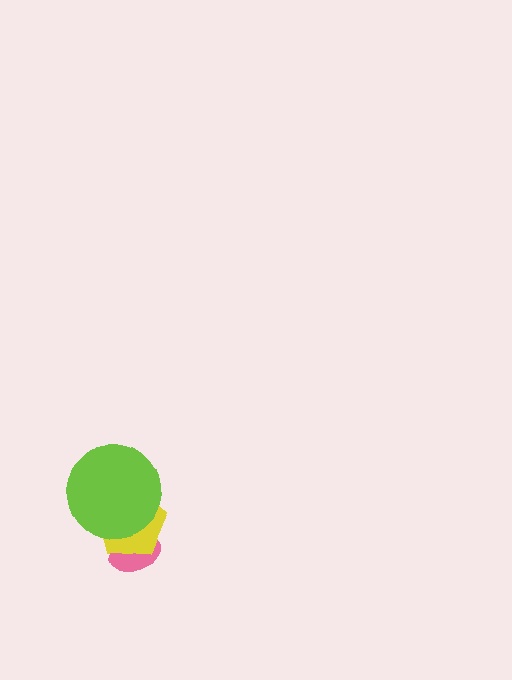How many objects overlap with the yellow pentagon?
2 objects overlap with the yellow pentagon.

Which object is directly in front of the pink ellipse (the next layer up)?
The yellow pentagon is directly in front of the pink ellipse.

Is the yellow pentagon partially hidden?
Yes, it is partially covered by another shape.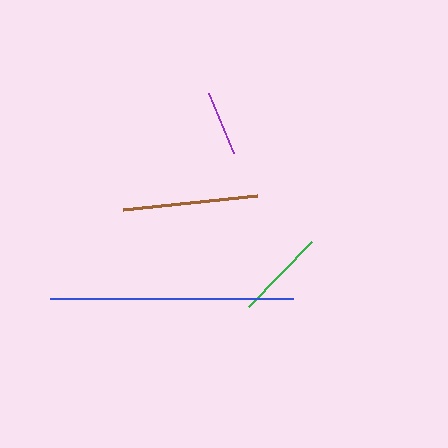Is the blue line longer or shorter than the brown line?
The blue line is longer than the brown line.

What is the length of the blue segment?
The blue segment is approximately 243 pixels long.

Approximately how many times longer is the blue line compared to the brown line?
The blue line is approximately 1.8 times the length of the brown line.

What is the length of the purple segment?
The purple segment is approximately 65 pixels long.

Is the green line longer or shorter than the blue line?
The blue line is longer than the green line.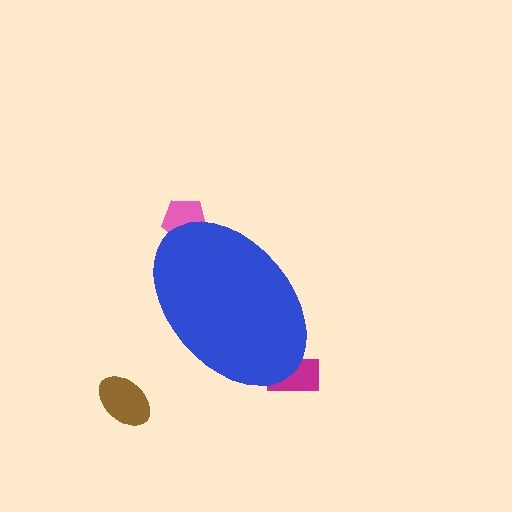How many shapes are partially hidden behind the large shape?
2 shapes are partially hidden.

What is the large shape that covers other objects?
A blue ellipse.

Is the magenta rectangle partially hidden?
Yes, the magenta rectangle is partially hidden behind the blue ellipse.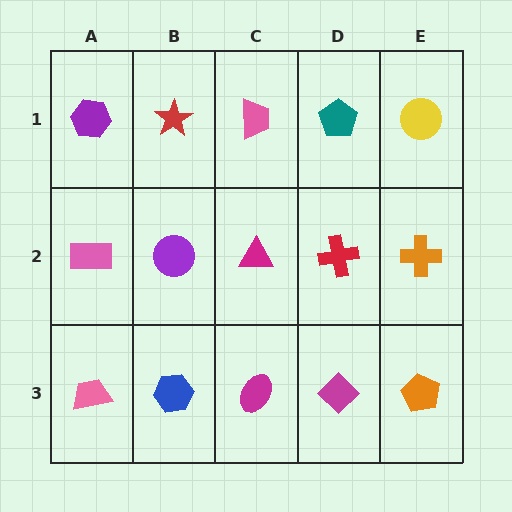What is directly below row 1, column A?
A pink rectangle.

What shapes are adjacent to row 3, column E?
An orange cross (row 2, column E), a magenta diamond (row 3, column D).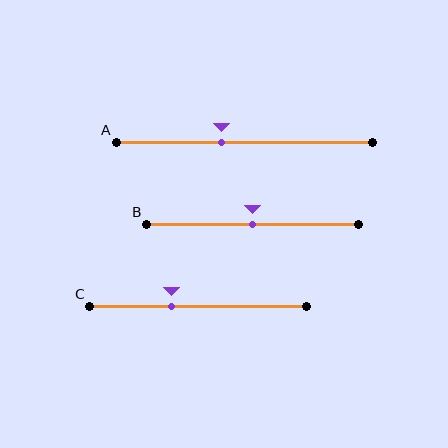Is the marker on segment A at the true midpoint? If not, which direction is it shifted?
No, the marker on segment A is shifted to the left by about 9% of the segment length.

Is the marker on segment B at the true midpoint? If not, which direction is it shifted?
Yes, the marker on segment B is at the true midpoint.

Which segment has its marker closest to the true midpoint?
Segment B has its marker closest to the true midpoint.